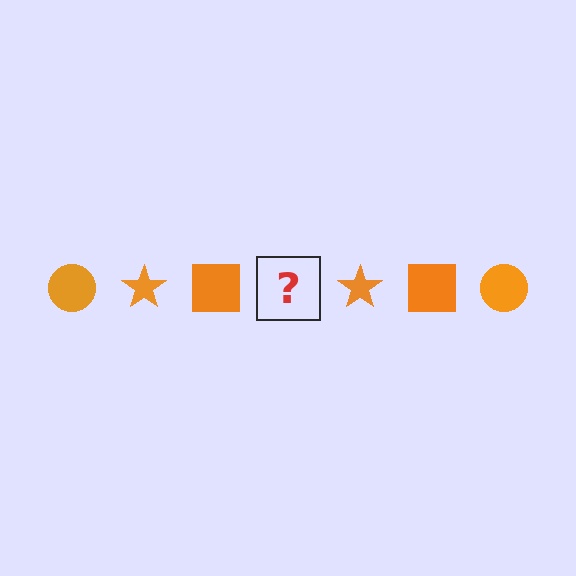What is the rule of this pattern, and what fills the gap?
The rule is that the pattern cycles through circle, star, square shapes in orange. The gap should be filled with an orange circle.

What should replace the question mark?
The question mark should be replaced with an orange circle.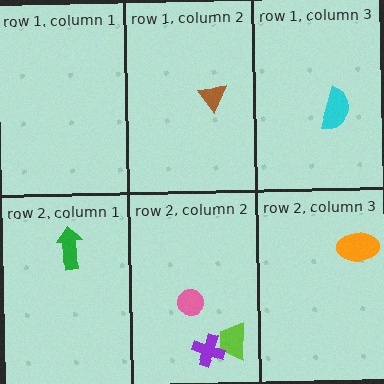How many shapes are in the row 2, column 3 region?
1.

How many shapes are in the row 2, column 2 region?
3.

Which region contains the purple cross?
The row 2, column 2 region.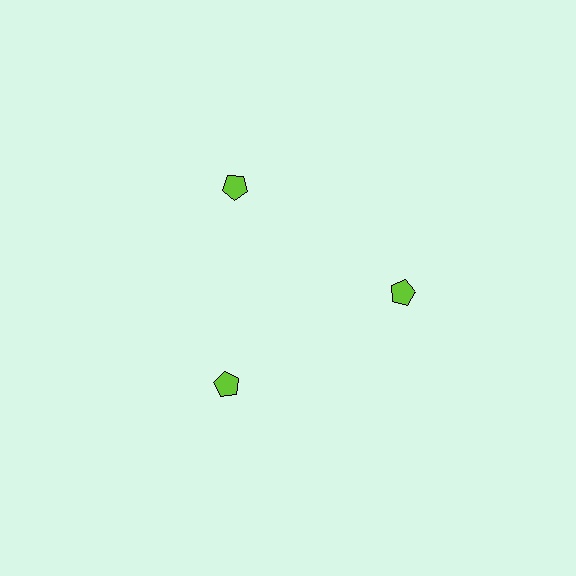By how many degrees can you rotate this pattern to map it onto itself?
The pattern maps onto itself every 120 degrees of rotation.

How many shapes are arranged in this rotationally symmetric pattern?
There are 3 shapes, arranged in 3 groups of 1.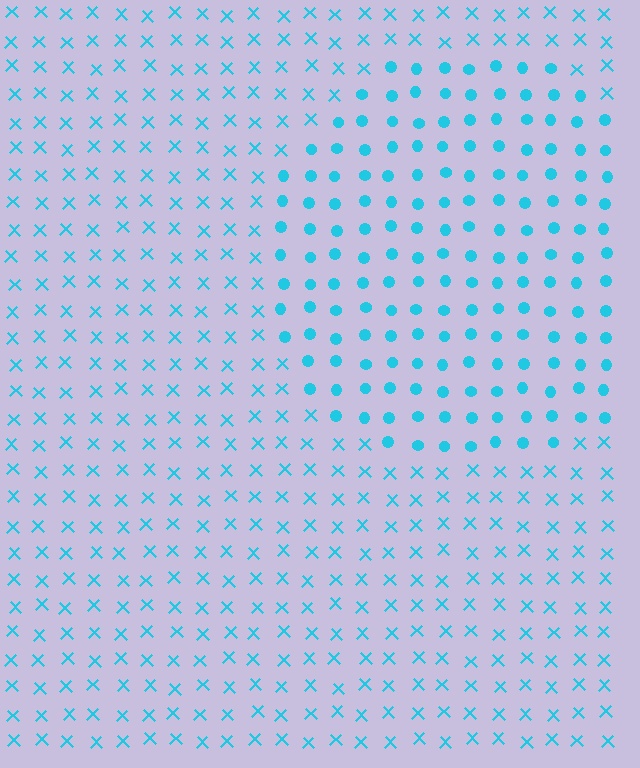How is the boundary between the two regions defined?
The boundary is defined by a change in element shape: circles inside vs. X marks outside. All elements share the same color and spacing.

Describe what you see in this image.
The image is filled with small cyan elements arranged in a uniform grid. A circle-shaped region contains circles, while the surrounding area contains X marks. The boundary is defined purely by the change in element shape.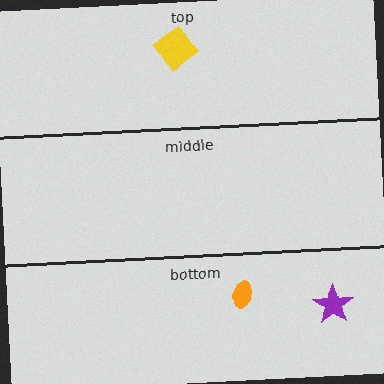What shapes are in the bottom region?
The orange ellipse, the purple star.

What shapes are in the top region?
The yellow diamond.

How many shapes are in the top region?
1.